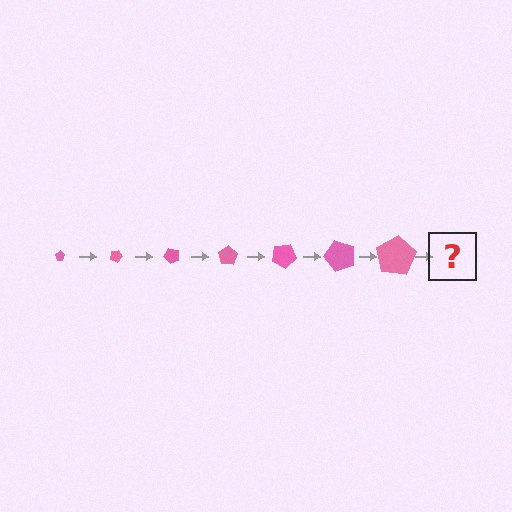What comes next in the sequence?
The next element should be a pentagon, larger than the previous one and rotated 175 degrees from the start.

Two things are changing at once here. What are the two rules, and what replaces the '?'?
The two rules are that the pentagon grows larger each step and it rotates 25 degrees each step. The '?' should be a pentagon, larger than the previous one and rotated 175 degrees from the start.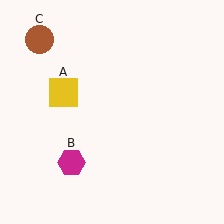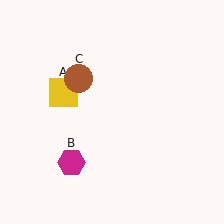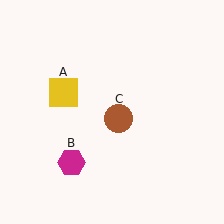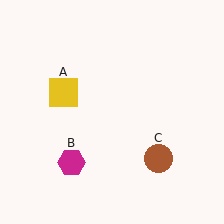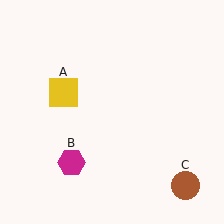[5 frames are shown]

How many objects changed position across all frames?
1 object changed position: brown circle (object C).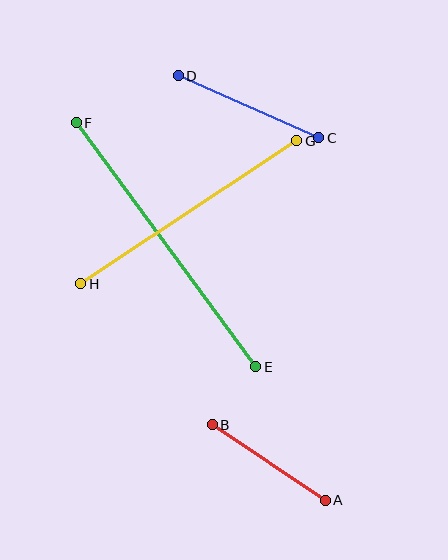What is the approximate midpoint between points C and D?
The midpoint is at approximately (249, 107) pixels.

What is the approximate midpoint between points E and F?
The midpoint is at approximately (166, 245) pixels.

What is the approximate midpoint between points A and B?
The midpoint is at approximately (269, 462) pixels.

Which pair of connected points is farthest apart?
Points E and F are farthest apart.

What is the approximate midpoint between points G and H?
The midpoint is at approximately (189, 212) pixels.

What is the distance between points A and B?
The distance is approximately 136 pixels.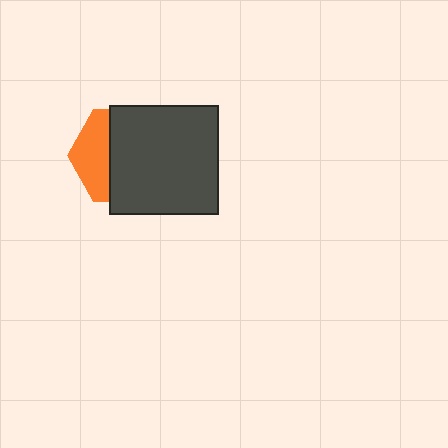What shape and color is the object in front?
The object in front is a dark gray square.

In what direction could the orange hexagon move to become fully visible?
The orange hexagon could move left. That would shift it out from behind the dark gray square entirely.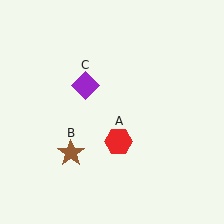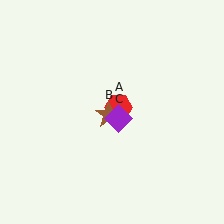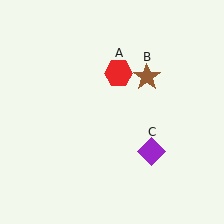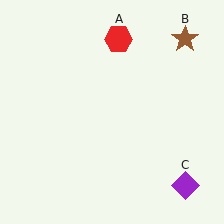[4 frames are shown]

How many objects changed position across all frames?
3 objects changed position: red hexagon (object A), brown star (object B), purple diamond (object C).